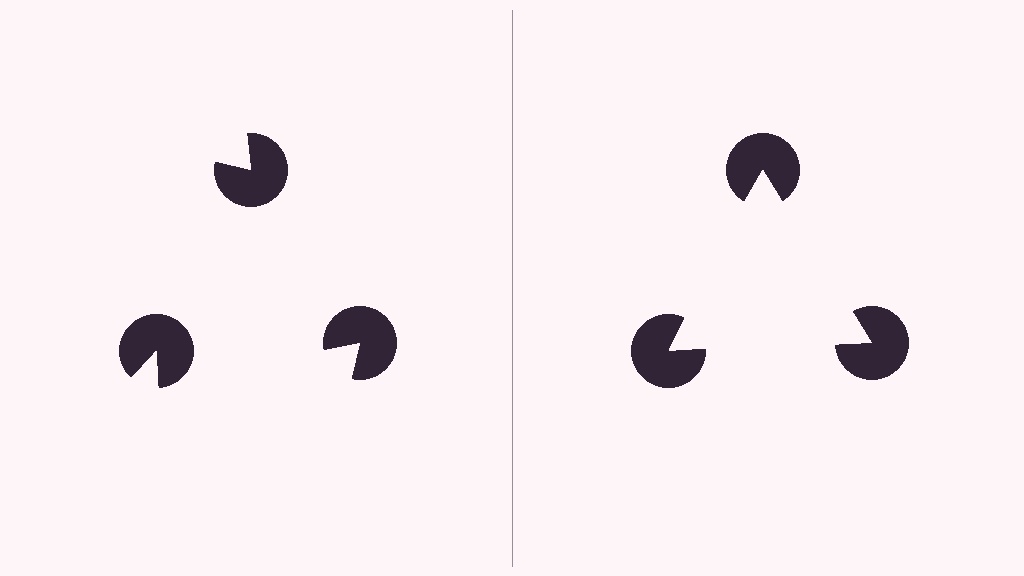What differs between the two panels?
The pac-man discs are positioned identically on both sides; only the wedge orientations differ. On the right they align to a triangle; on the left they are misaligned.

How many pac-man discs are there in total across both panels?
6 — 3 on each side.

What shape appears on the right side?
An illusory triangle.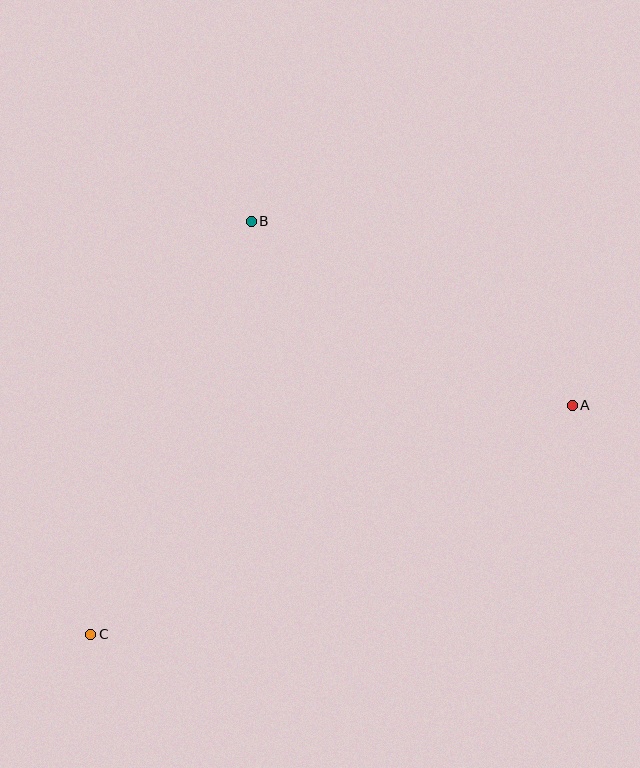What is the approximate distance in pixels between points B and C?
The distance between B and C is approximately 443 pixels.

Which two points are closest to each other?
Points A and B are closest to each other.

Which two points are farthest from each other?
Points A and C are farthest from each other.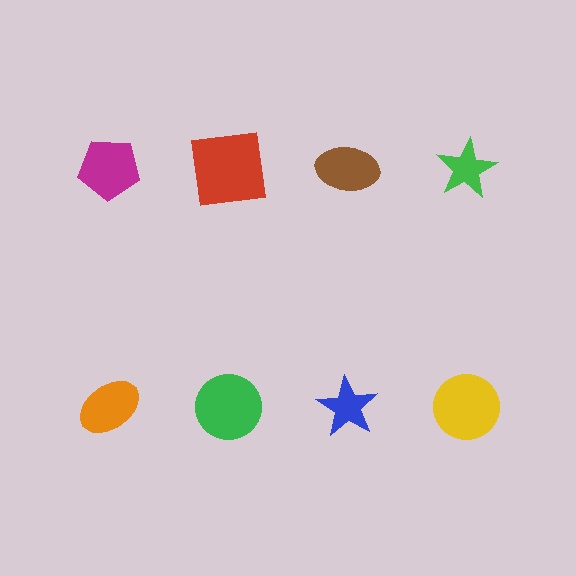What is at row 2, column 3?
A blue star.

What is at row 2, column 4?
A yellow circle.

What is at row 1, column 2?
A red square.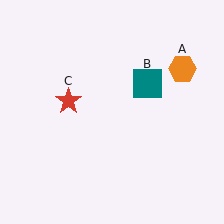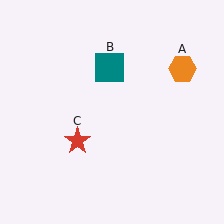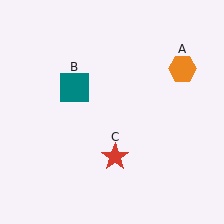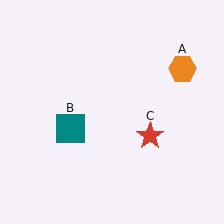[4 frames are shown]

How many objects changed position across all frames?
2 objects changed position: teal square (object B), red star (object C).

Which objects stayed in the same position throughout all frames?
Orange hexagon (object A) remained stationary.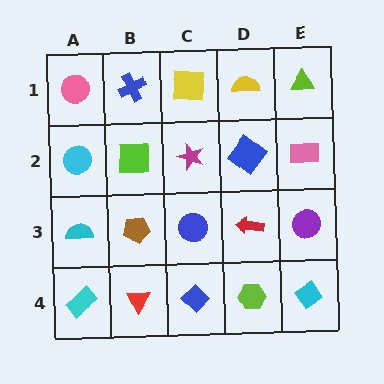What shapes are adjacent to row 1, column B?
A lime square (row 2, column B), a pink circle (row 1, column A), a yellow square (row 1, column C).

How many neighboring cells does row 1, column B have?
3.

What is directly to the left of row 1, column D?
A yellow square.